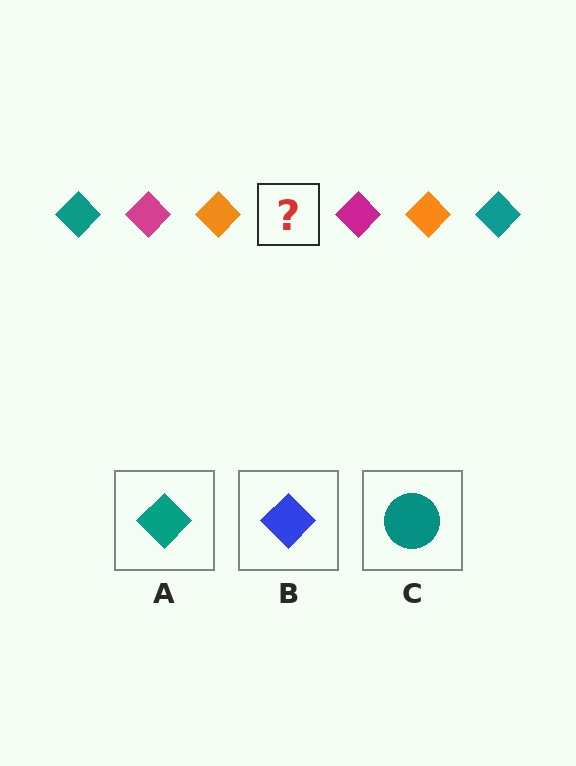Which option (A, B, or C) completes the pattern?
A.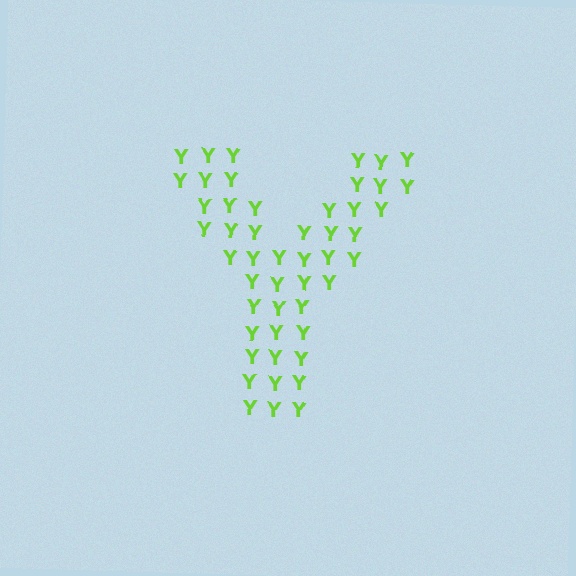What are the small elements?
The small elements are letter Y's.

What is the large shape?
The large shape is the letter Y.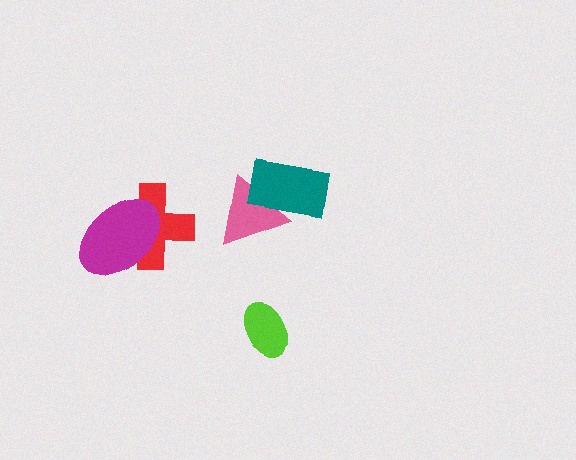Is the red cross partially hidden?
Yes, it is partially covered by another shape.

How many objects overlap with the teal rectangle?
1 object overlaps with the teal rectangle.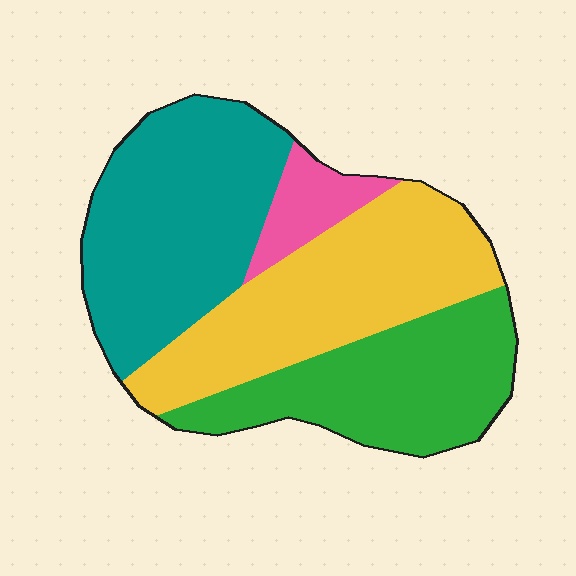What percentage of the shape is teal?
Teal covers about 35% of the shape.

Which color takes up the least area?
Pink, at roughly 5%.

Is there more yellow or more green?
Yellow.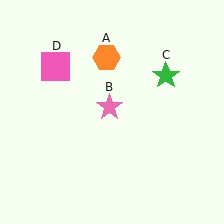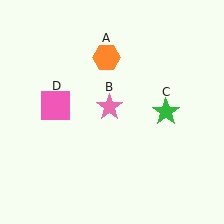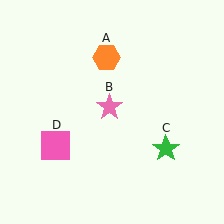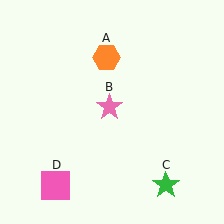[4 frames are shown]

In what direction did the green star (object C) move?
The green star (object C) moved down.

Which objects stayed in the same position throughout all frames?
Orange hexagon (object A) and pink star (object B) remained stationary.